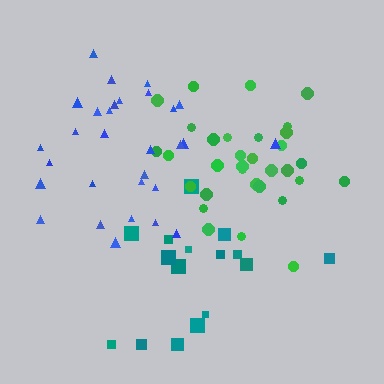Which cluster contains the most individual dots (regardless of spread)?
Green (32).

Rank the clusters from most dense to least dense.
green, blue, teal.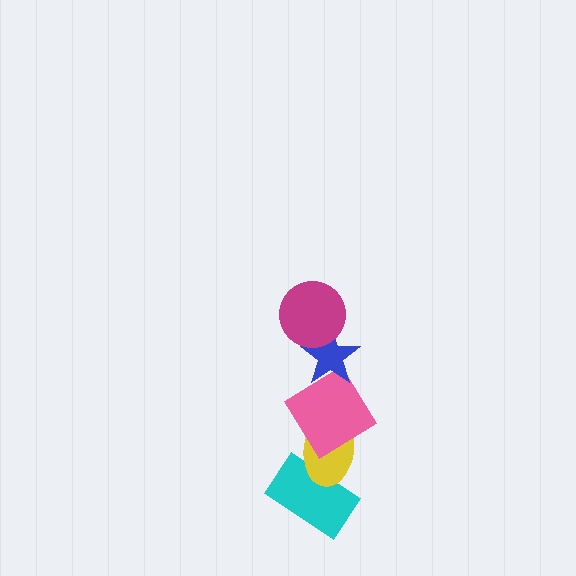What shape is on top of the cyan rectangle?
The yellow ellipse is on top of the cyan rectangle.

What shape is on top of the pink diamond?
The blue star is on top of the pink diamond.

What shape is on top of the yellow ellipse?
The pink diamond is on top of the yellow ellipse.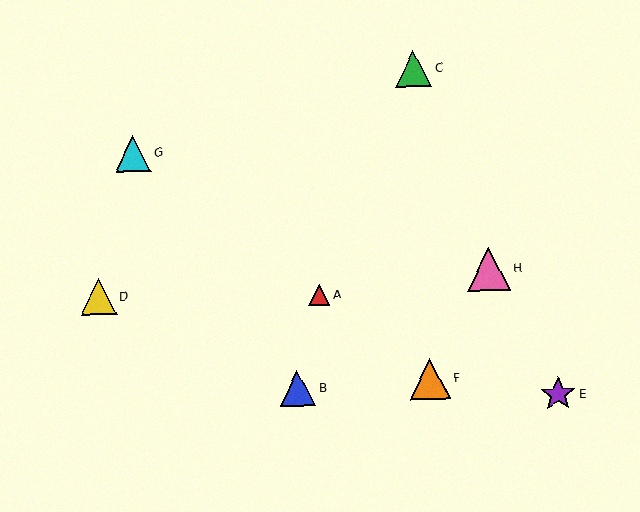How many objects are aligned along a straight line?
3 objects (A, F, G) are aligned along a straight line.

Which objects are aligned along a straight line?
Objects A, F, G are aligned along a straight line.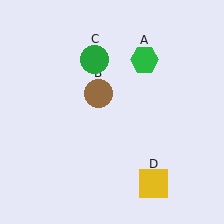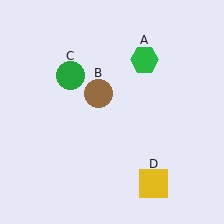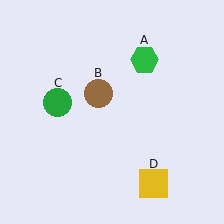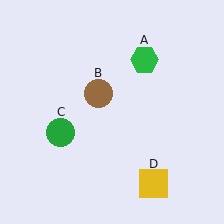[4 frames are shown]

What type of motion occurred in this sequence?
The green circle (object C) rotated counterclockwise around the center of the scene.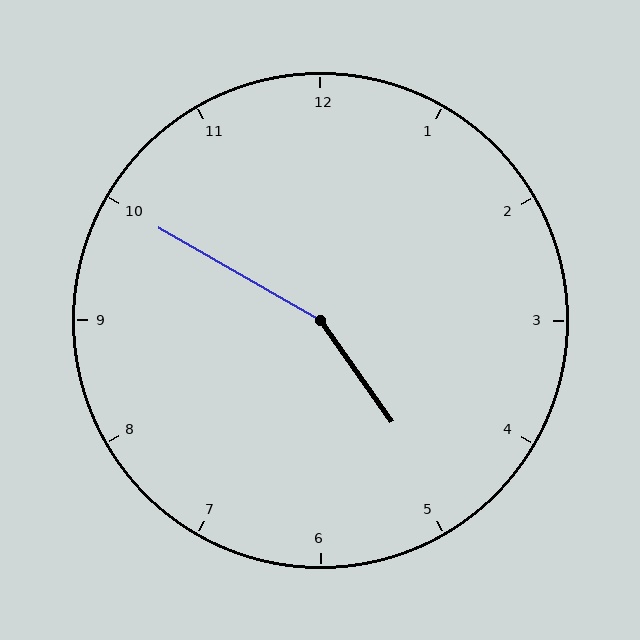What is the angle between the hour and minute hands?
Approximately 155 degrees.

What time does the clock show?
4:50.